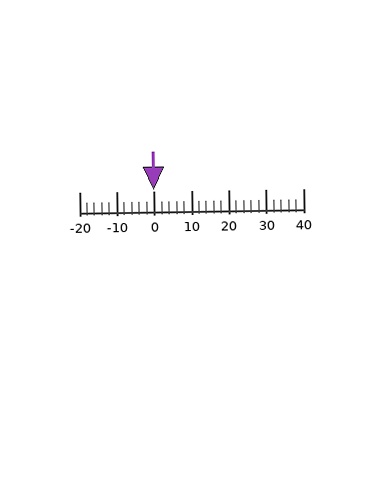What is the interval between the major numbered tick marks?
The major tick marks are spaced 10 units apart.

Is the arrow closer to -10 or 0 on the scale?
The arrow is closer to 0.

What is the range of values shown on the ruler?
The ruler shows values from -20 to 40.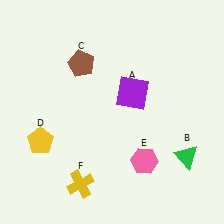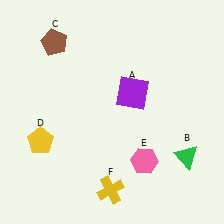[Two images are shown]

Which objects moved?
The objects that moved are: the brown pentagon (C), the yellow cross (F).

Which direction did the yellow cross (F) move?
The yellow cross (F) moved right.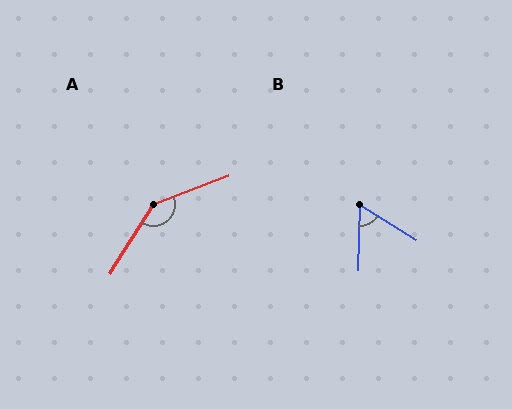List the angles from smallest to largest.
B (60°), A (143°).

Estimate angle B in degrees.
Approximately 60 degrees.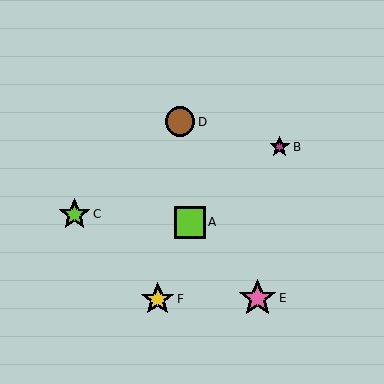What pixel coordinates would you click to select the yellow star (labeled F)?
Click at (158, 299) to select the yellow star F.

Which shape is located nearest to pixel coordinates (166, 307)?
The yellow star (labeled F) at (158, 299) is nearest to that location.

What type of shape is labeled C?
Shape C is a lime star.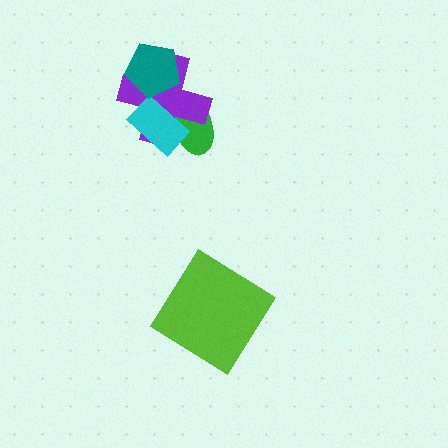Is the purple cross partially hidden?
Yes, it is partially covered by another shape.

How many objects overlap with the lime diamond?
0 objects overlap with the lime diamond.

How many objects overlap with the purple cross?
3 objects overlap with the purple cross.